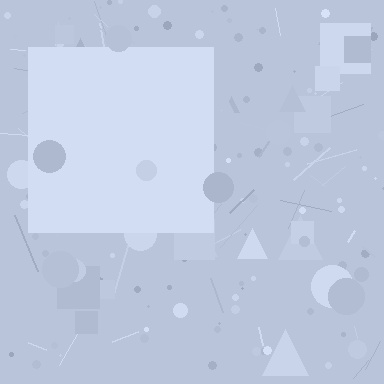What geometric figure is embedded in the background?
A square is embedded in the background.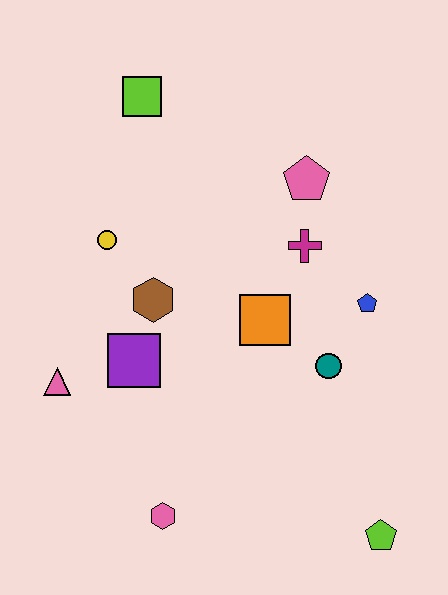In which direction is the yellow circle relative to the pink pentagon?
The yellow circle is to the left of the pink pentagon.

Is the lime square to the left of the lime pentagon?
Yes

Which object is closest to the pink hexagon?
The purple square is closest to the pink hexagon.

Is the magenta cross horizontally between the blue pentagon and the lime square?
Yes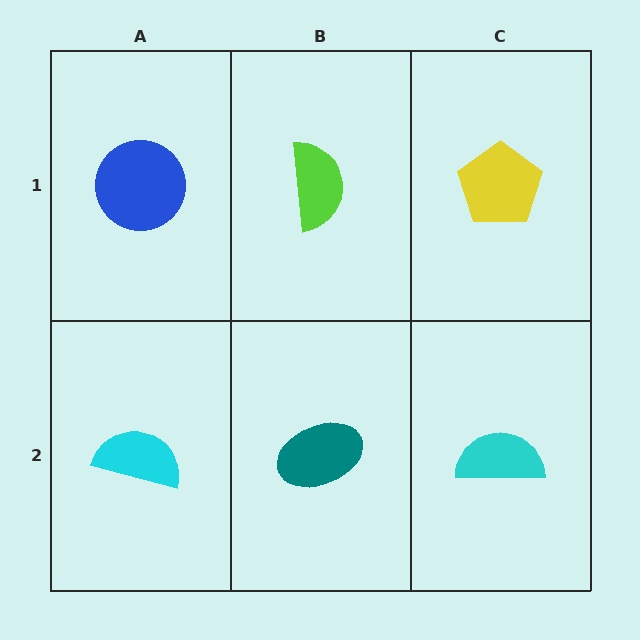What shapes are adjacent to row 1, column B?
A teal ellipse (row 2, column B), a blue circle (row 1, column A), a yellow pentagon (row 1, column C).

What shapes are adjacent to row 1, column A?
A cyan semicircle (row 2, column A), a lime semicircle (row 1, column B).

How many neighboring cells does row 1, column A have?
2.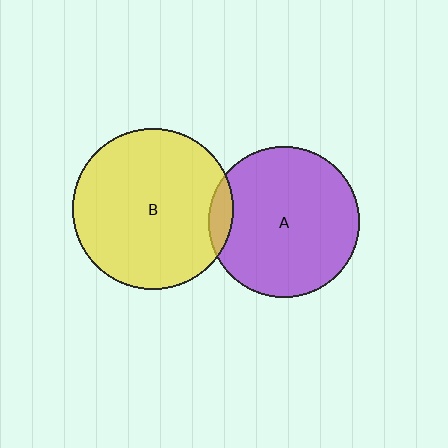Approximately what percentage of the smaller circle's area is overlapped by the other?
Approximately 5%.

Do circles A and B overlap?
Yes.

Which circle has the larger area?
Circle B (yellow).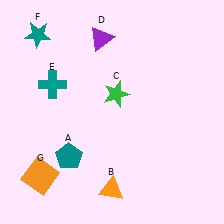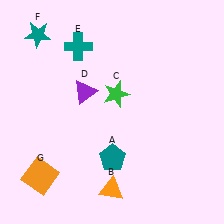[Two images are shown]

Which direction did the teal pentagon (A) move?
The teal pentagon (A) moved right.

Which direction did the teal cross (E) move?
The teal cross (E) moved up.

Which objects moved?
The objects that moved are: the teal pentagon (A), the purple triangle (D), the teal cross (E).